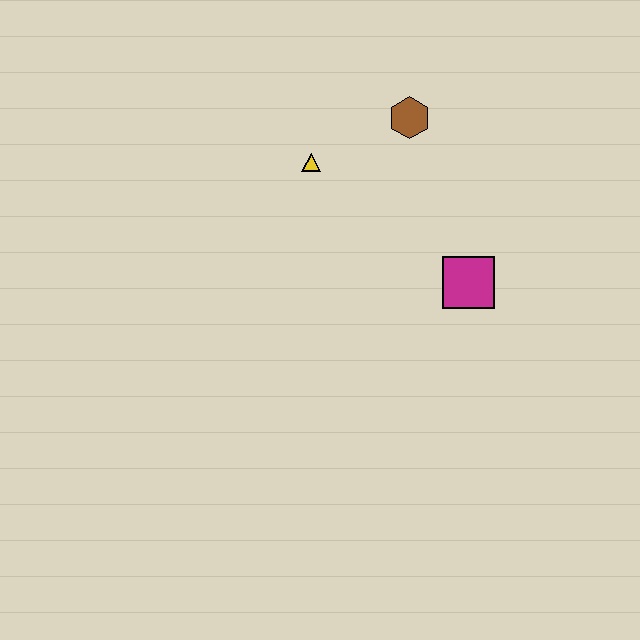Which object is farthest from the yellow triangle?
The magenta square is farthest from the yellow triangle.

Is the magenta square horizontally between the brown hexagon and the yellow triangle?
No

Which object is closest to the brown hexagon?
The yellow triangle is closest to the brown hexagon.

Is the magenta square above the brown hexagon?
No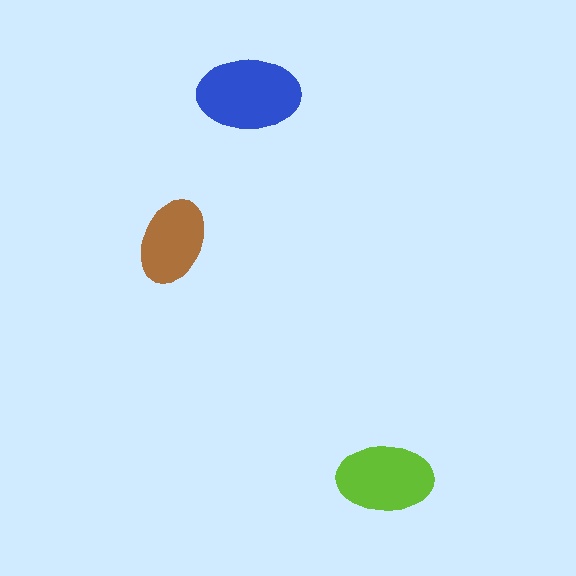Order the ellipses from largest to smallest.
the blue one, the lime one, the brown one.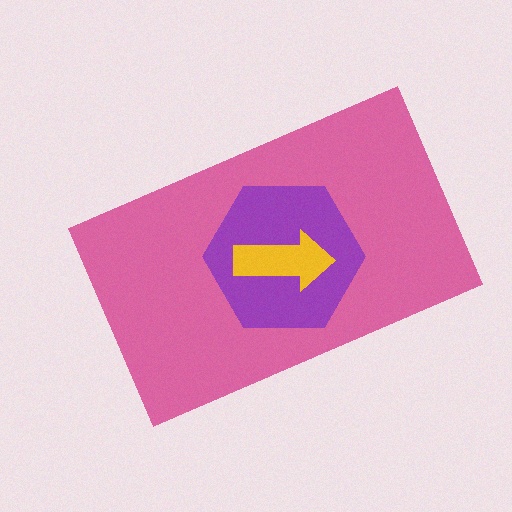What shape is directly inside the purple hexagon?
The yellow arrow.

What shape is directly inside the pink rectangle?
The purple hexagon.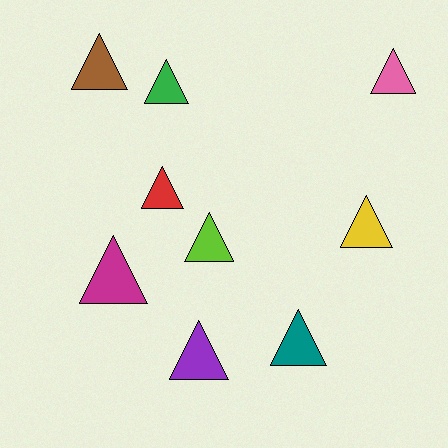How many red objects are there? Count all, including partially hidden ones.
There is 1 red object.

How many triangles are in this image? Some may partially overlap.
There are 9 triangles.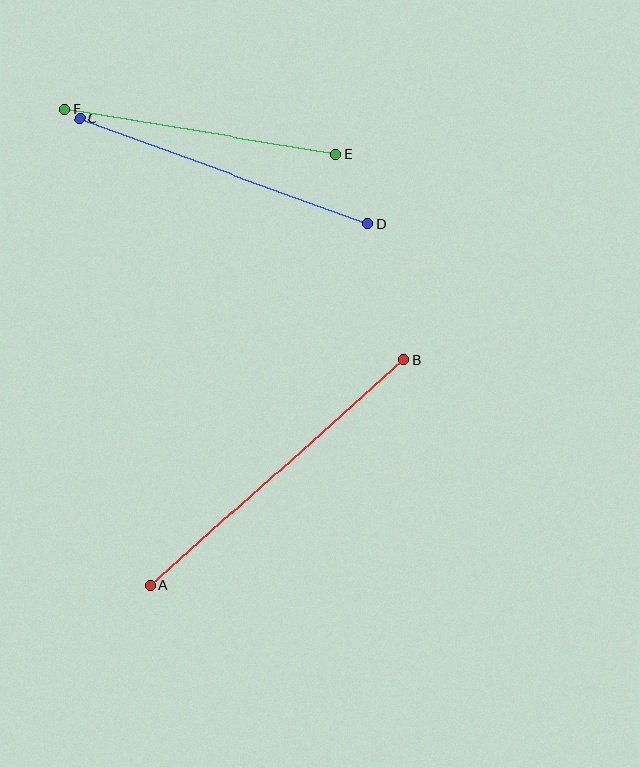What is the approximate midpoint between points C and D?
The midpoint is at approximately (224, 171) pixels.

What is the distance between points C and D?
The distance is approximately 307 pixels.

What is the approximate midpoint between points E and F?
The midpoint is at approximately (200, 131) pixels.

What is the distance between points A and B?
The distance is approximately 340 pixels.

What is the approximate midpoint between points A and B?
The midpoint is at approximately (277, 473) pixels.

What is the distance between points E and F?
The distance is approximately 276 pixels.